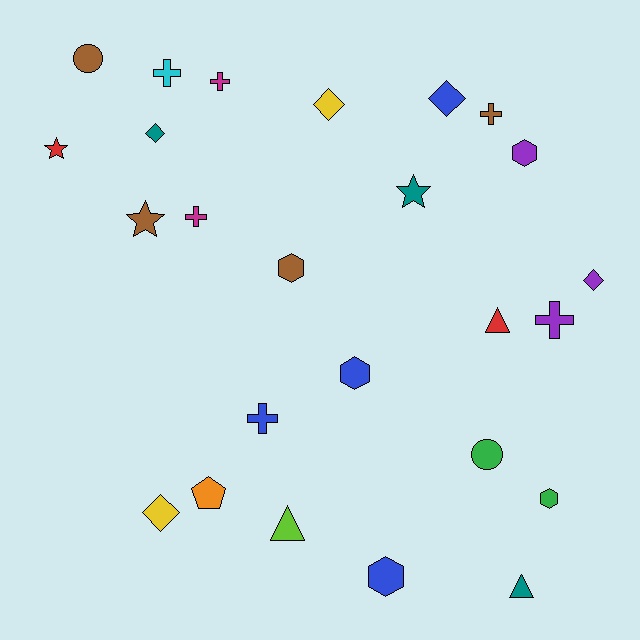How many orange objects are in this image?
There is 1 orange object.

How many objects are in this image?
There are 25 objects.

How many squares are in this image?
There are no squares.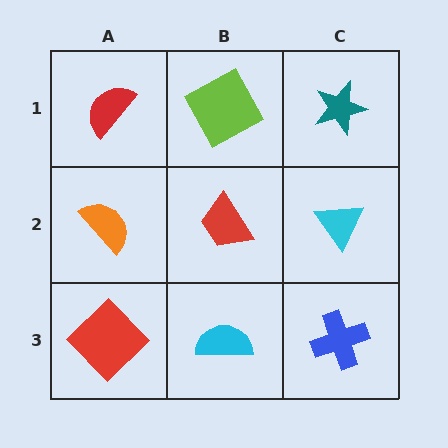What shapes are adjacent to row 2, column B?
A lime square (row 1, column B), a cyan semicircle (row 3, column B), an orange semicircle (row 2, column A), a cyan triangle (row 2, column C).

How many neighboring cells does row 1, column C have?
2.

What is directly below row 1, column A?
An orange semicircle.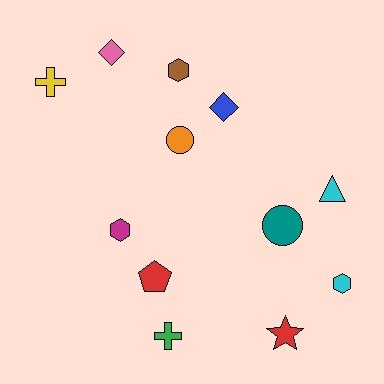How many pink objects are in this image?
There is 1 pink object.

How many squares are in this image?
There are no squares.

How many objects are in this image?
There are 12 objects.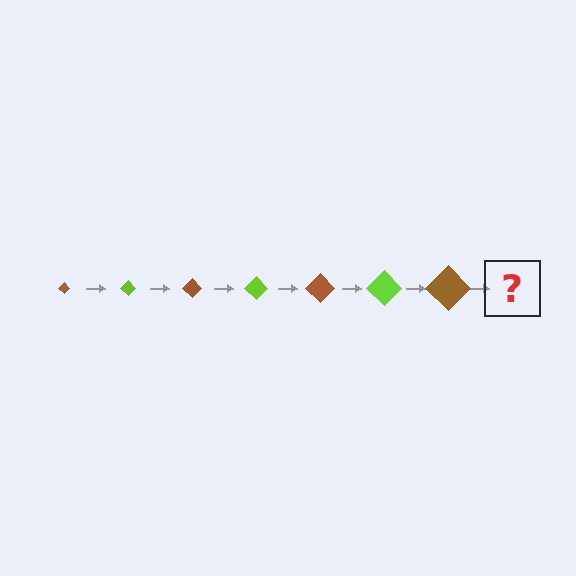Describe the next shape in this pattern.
It should be a lime diamond, larger than the previous one.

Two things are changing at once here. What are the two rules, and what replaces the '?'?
The two rules are that the diamond grows larger each step and the color cycles through brown and lime. The '?' should be a lime diamond, larger than the previous one.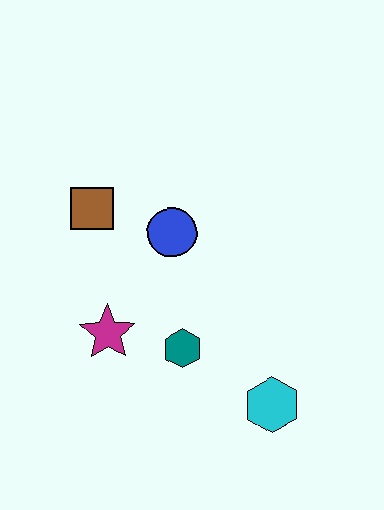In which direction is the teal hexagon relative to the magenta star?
The teal hexagon is to the right of the magenta star.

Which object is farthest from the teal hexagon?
The brown square is farthest from the teal hexagon.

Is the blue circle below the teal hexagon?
No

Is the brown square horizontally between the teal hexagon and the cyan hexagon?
No